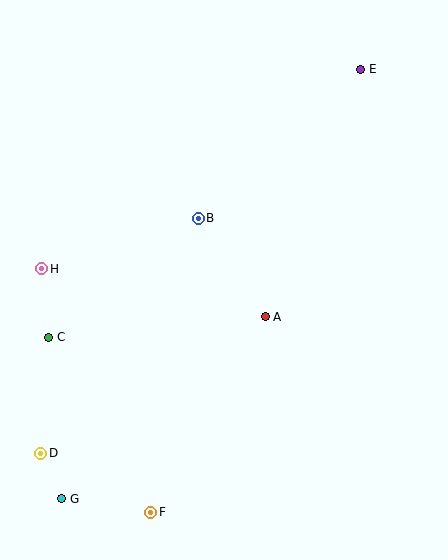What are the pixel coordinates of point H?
Point H is at (42, 269).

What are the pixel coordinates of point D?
Point D is at (41, 453).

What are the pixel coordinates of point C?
Point C is at (49, 337).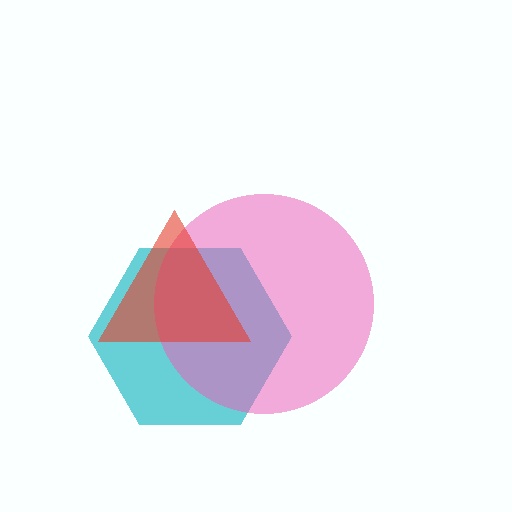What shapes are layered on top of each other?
The layered shapes are: a cyan hexagon, a pink circle, a red triangle.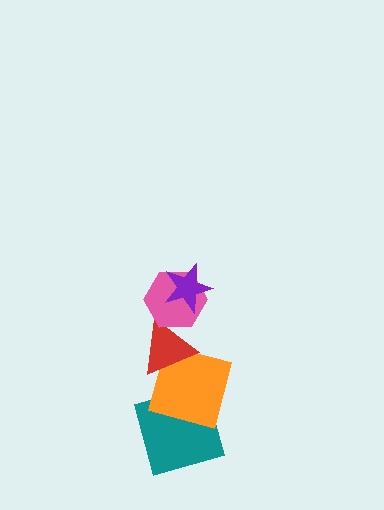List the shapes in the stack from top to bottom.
From top to bottom: the purple star, the pink hexagon, the red triangle, the orange square, the teal square.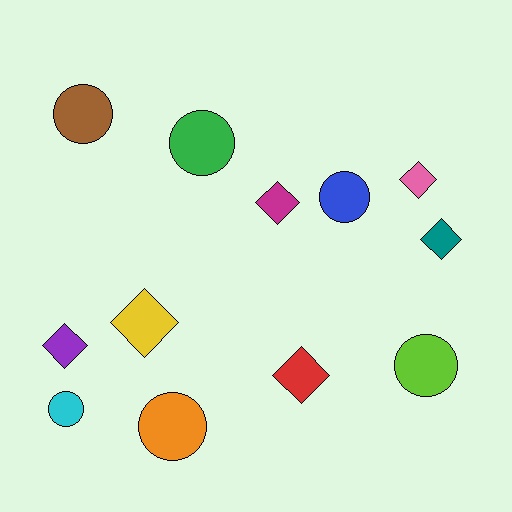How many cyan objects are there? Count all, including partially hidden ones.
There is 1 cyan object.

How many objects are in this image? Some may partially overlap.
There are 12 objects.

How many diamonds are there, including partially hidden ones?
There are 6 diamonds.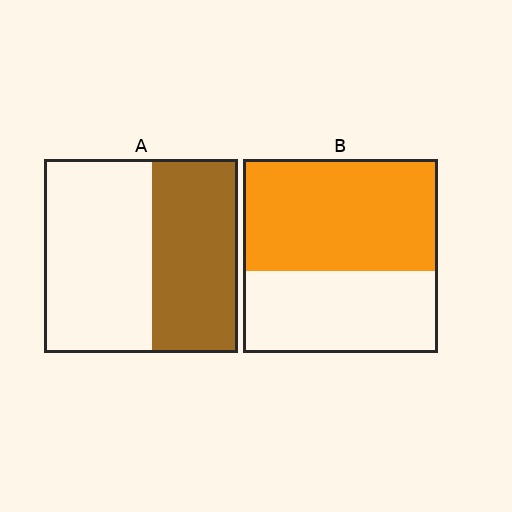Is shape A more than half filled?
No.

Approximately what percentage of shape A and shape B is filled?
A is approximately 45% and B is approximately 60%.